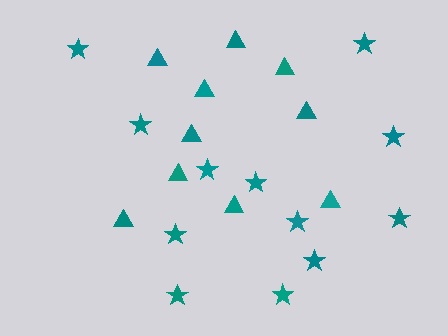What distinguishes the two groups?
There are 2 groups: one group of triangles (10) and one group of stars (12).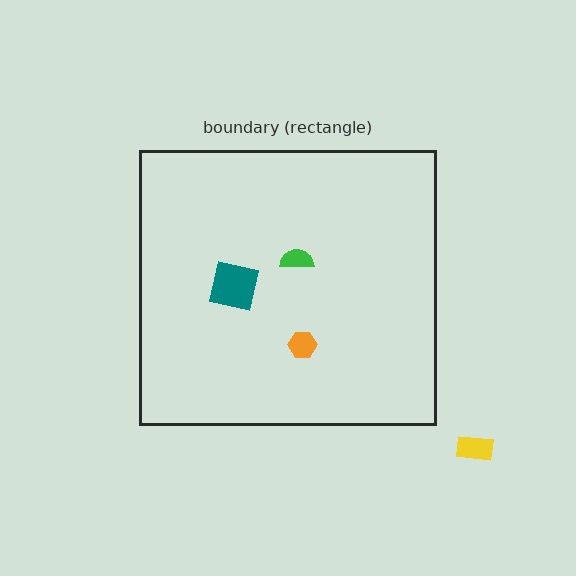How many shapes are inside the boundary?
3 inside, 1 outside.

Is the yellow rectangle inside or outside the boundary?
Outside.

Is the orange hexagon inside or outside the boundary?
Inside.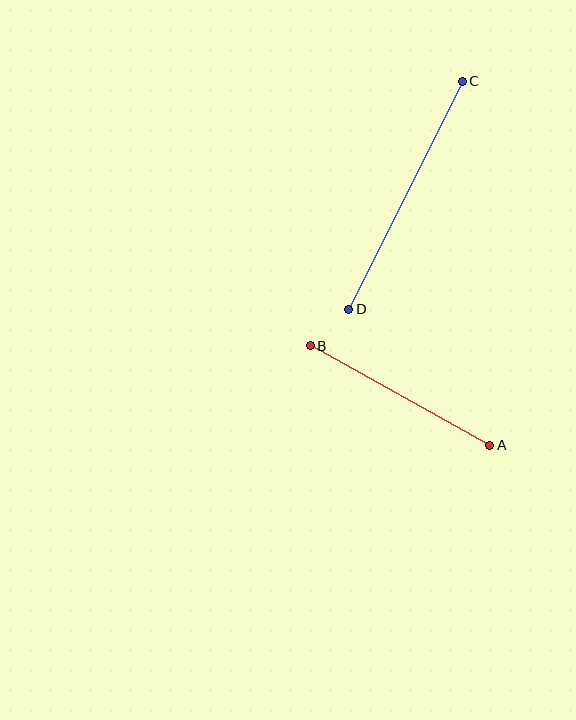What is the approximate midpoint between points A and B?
The midpoint is at approximately (400, 396) pixels.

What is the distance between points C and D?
The distance is approximately 255 pixels.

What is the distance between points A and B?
The distance is approximately 205 pixels.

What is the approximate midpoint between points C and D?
The midpoint is at approximately (405, 195) pixels.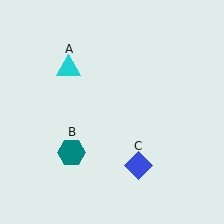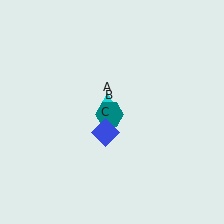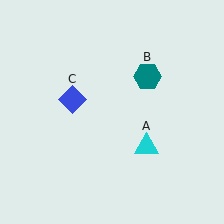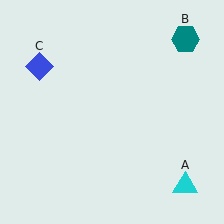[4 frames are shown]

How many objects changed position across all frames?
3 objects changed position: cyan triangle (object A), teal hexagon (object B), blue diamond (object C).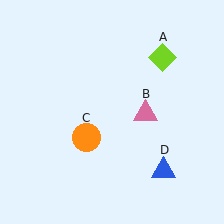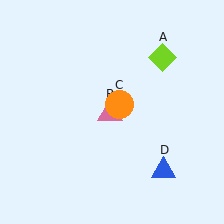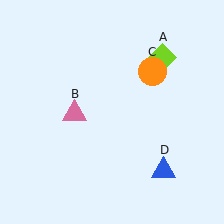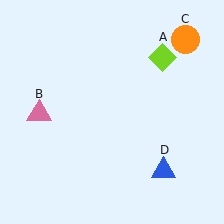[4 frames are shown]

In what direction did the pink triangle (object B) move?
The pink triangle (object B) moved left.